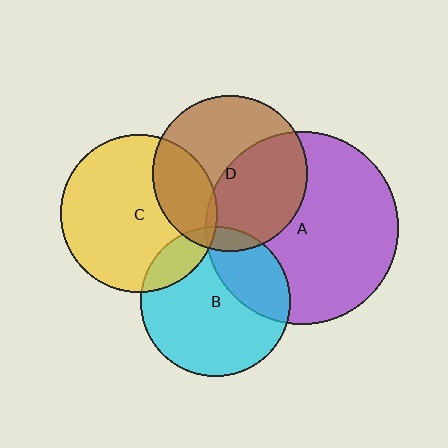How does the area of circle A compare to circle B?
Approximately 1.7 times.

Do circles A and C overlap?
Yes.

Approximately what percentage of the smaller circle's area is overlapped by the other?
Approximately 5%.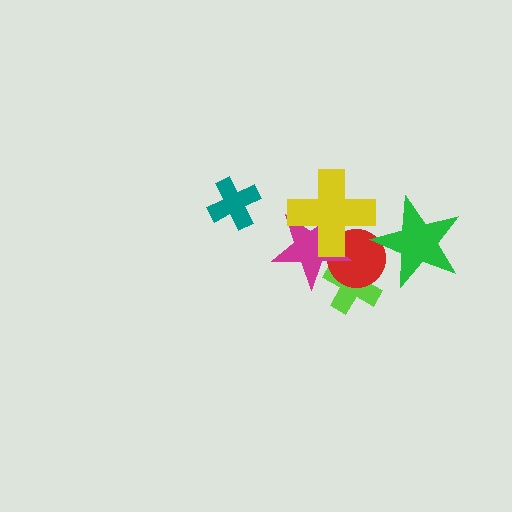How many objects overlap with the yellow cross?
2 objects overlap with the yellow cross.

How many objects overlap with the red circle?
4 objects overlap with the red circle.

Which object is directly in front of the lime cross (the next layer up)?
The red circle is directly in front of the lime cross.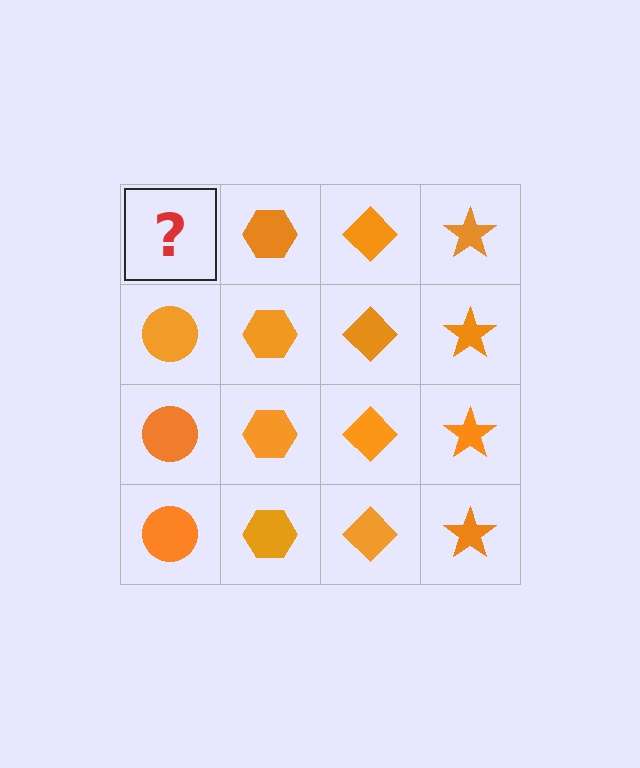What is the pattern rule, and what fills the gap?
The rule is that each column has a consistent shape. The gap should be filled with an orange circle.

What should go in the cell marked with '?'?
The missing cell should contain an orange circle.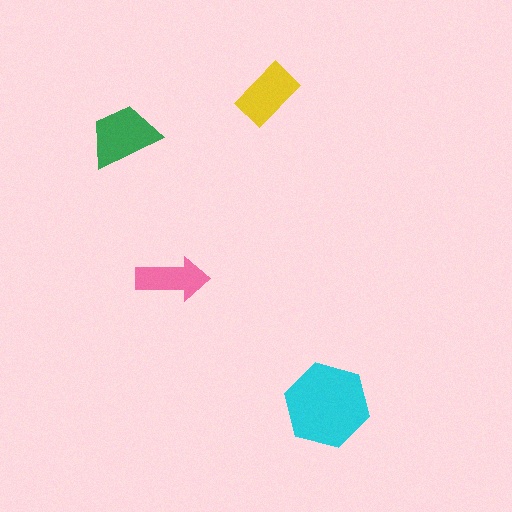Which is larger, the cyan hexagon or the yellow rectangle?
The cyan hexagon.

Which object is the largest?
The cyan hexagon.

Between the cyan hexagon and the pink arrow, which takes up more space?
The cyan hexagon.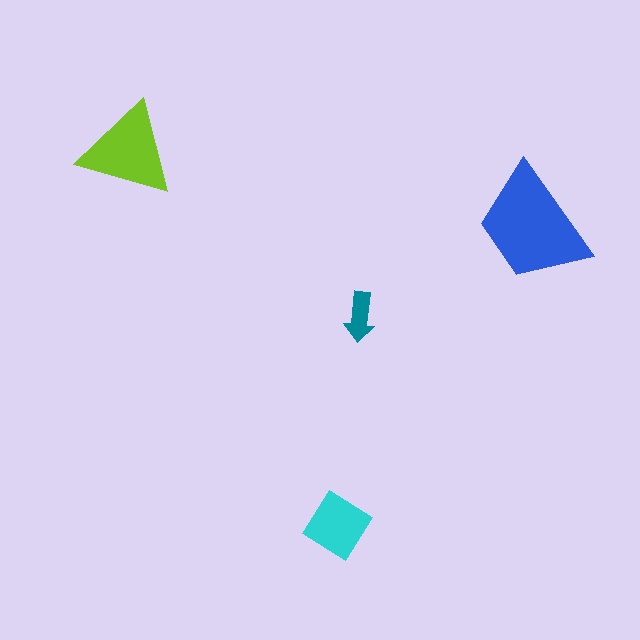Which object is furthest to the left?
The lime triangle is leftmost.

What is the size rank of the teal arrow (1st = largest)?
4th.